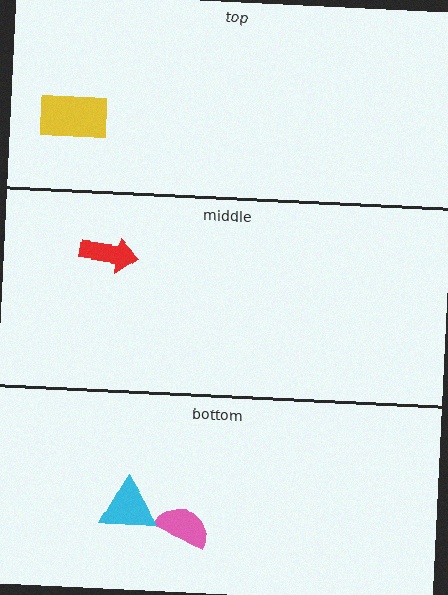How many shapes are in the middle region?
1.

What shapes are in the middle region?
The red arrow.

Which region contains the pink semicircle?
The bottom region.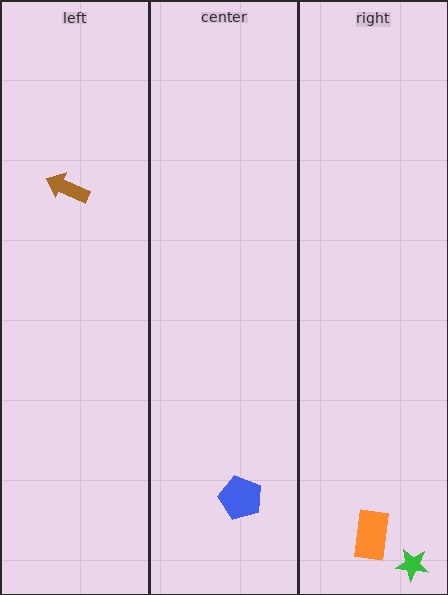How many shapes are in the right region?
2.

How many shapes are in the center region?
1.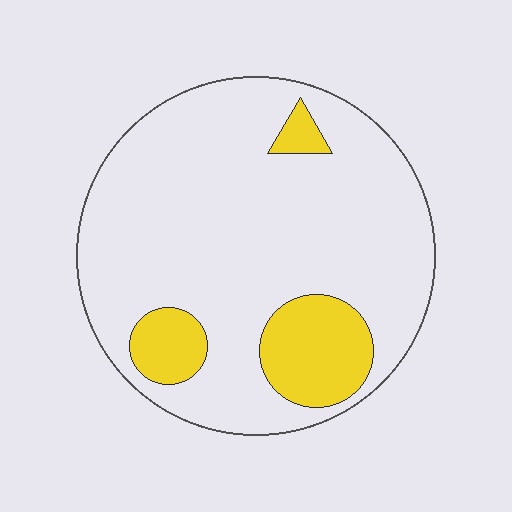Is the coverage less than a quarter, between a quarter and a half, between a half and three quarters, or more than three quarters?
Less than a quarter.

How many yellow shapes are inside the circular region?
3.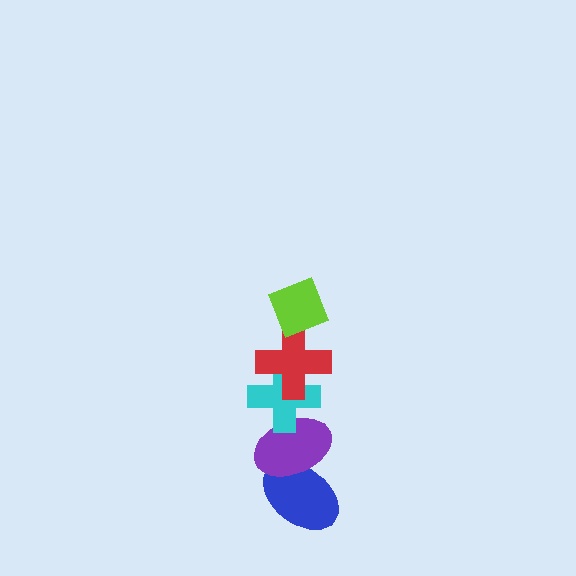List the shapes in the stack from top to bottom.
From top to bottom: the lime diamond, the red cross, the cyan cross, the purple ellipse, the blue ellipse.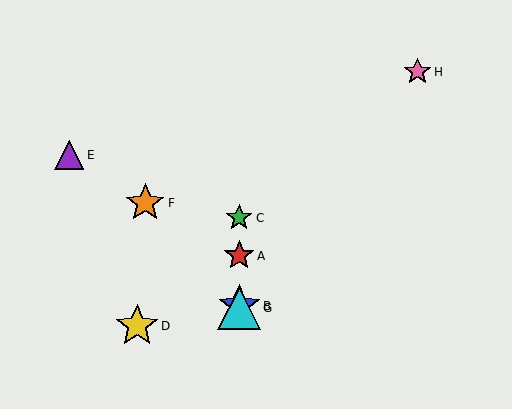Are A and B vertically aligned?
Yes, both are at x≈239.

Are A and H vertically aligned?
No, A is at x≈239 and H is at x≈417.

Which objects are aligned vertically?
Objects A, B, C, G are aligned vertically.